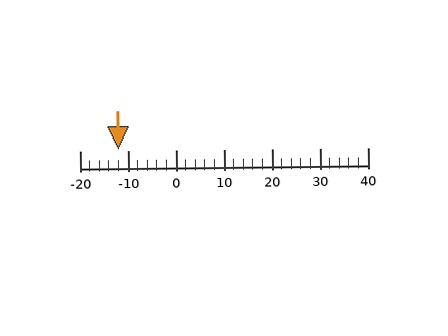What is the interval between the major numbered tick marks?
The major tick marks are spaced 10 units apart.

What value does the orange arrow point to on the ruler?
The orange arrow points to approximately -12.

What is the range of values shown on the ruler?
The ruler shows values from -20 to 40.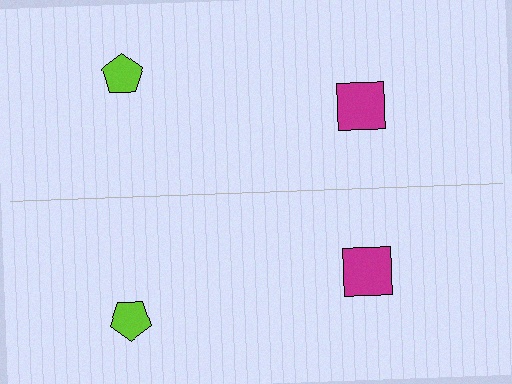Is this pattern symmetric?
Yes, this pattern has bilateral (reflection) symmetry.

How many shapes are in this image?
There are 4 shapes in this image.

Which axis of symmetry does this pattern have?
The pattern has a horizontal axis of symmetry running through the center of the image.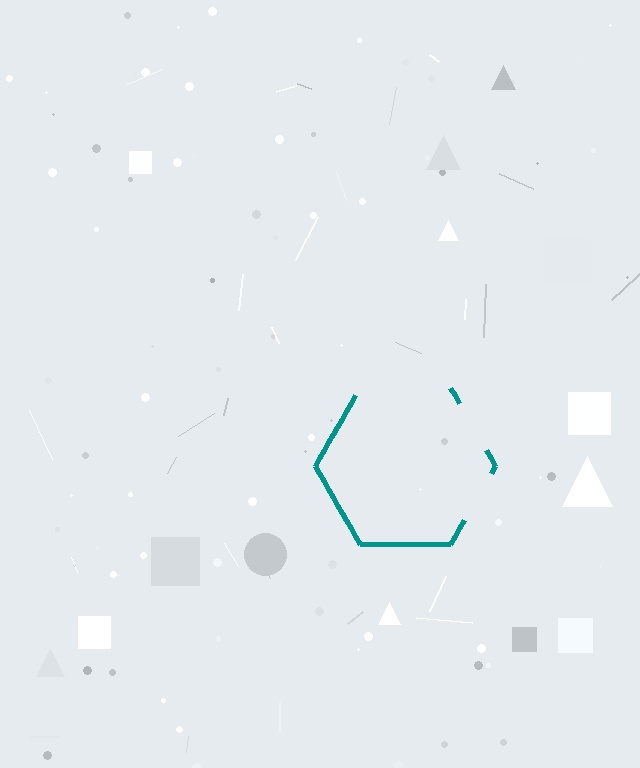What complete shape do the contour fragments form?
The contour fragments form a hexagon.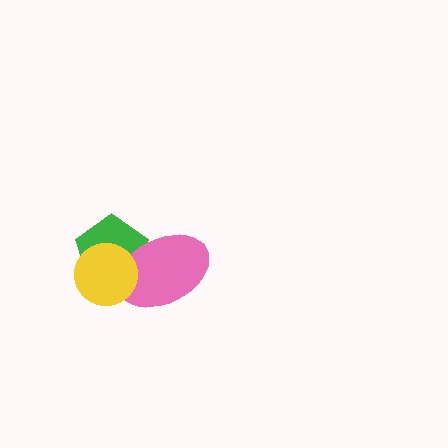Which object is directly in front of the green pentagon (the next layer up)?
The pink ellipse is directly in front of the green pentagon.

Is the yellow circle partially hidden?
No, no other shape covers it.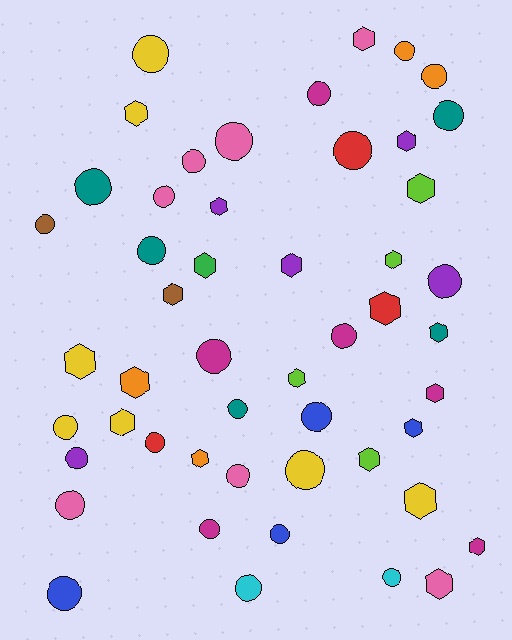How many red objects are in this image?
There are 3 red objects.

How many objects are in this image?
There are 50 objects.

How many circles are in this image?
There are 28 circles.